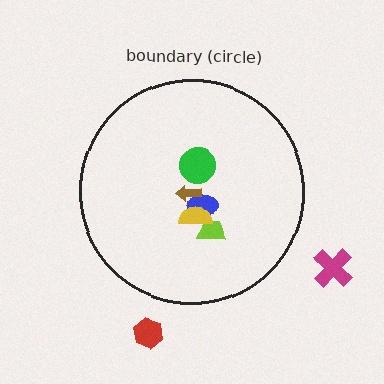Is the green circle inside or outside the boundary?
Inside.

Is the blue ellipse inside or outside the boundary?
Inside.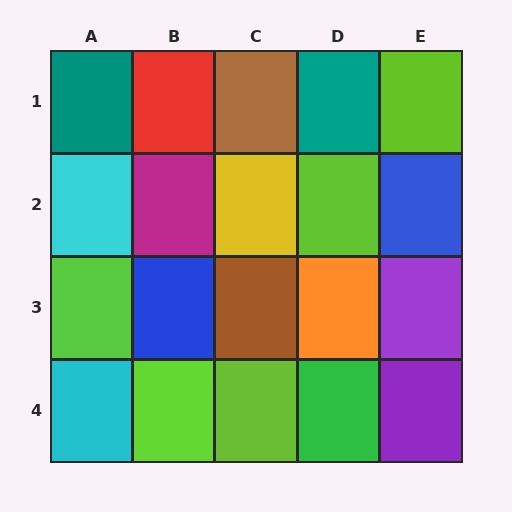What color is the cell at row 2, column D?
Lime.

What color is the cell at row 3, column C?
Brown.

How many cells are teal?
2 cells are teal.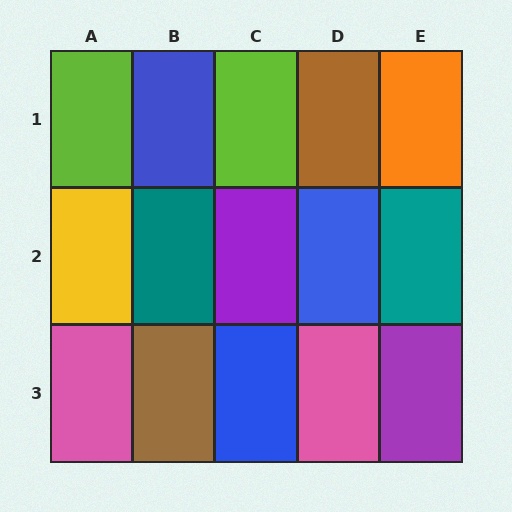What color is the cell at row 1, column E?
Orange.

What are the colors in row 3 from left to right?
Pink, brown, blue, pink, purple.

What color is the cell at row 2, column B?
Teal.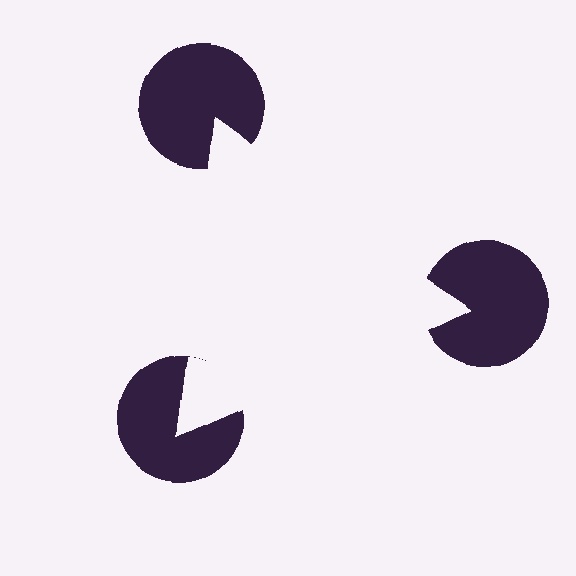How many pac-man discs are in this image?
There are 3 — one at each vertex of the illusory triangle.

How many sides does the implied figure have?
3 sides.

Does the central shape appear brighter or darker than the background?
It typically appears slightly brighter than the background, even though no actual brightness change is drawn.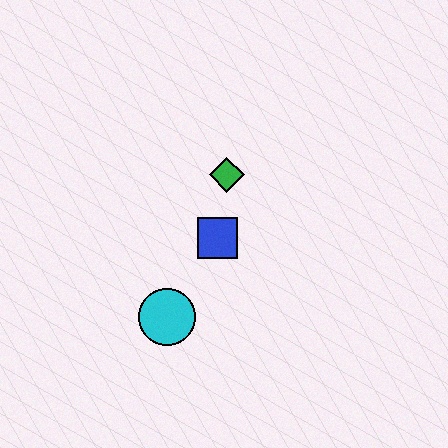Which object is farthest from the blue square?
The cyan circle is farthest from the blue square.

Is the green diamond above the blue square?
Yes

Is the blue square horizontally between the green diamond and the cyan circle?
Yes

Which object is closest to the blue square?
The green diamond is closest to the blue square.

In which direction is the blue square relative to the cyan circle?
The blue square is above the cyan circle.